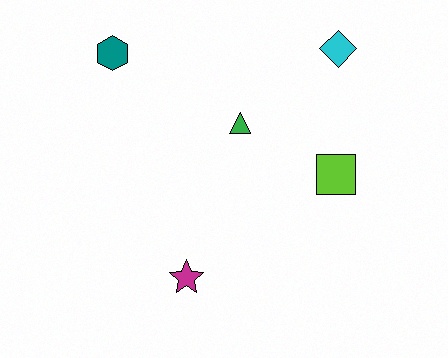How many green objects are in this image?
There is 1 green object.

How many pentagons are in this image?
There are no pentagons.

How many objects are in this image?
There are 5 objects.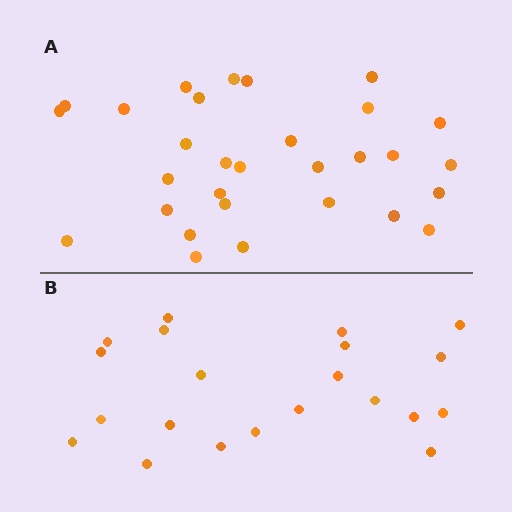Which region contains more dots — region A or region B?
Region A (the top region) has more dots.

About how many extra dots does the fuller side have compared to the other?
Region A has roughly 8 or so more dots than region B.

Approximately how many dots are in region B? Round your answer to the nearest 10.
About 20 dots. (The exact count is 21, which rounds to 20.)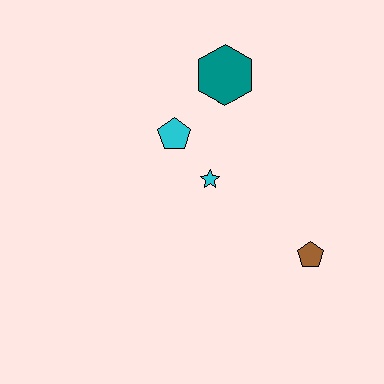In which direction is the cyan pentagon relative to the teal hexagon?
The cyan pentagon is below the teal hexagon.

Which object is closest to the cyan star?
The cyan pentagon is closest to the cyan star.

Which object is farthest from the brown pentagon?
The teal hexagon is farthest from the brown pentagon.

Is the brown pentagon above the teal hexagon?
No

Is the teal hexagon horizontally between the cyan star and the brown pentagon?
Yes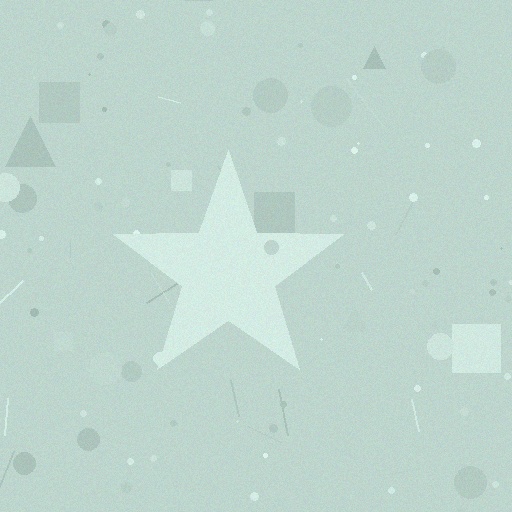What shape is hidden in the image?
A star is hidden in the image.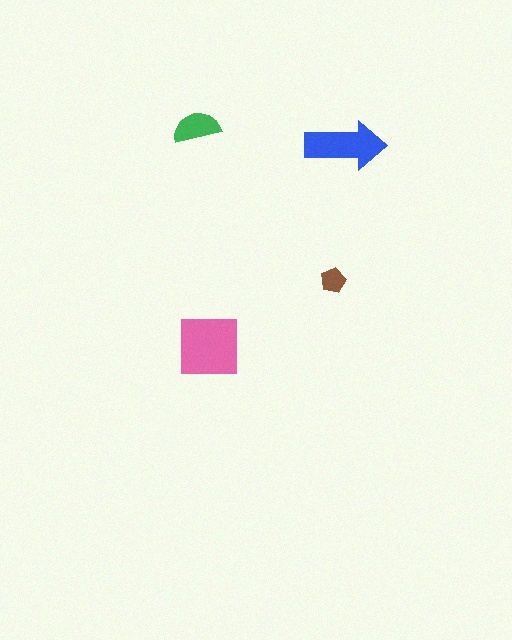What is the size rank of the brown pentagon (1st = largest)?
4th.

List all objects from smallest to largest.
The brown pentagon, the green semicircle, the blue arrow, the pink square.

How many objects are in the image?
There are 4 objects in the image.